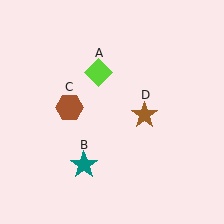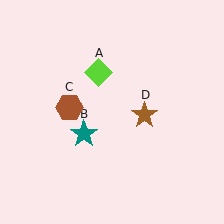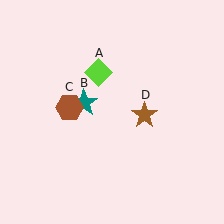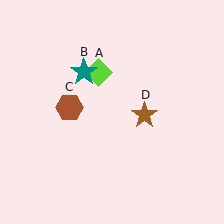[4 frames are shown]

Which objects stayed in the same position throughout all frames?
Lime diamond (object A) and brown hexagon (object C) and brown star (object D) remained stationary.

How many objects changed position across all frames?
1 object changed position: teal star (object B).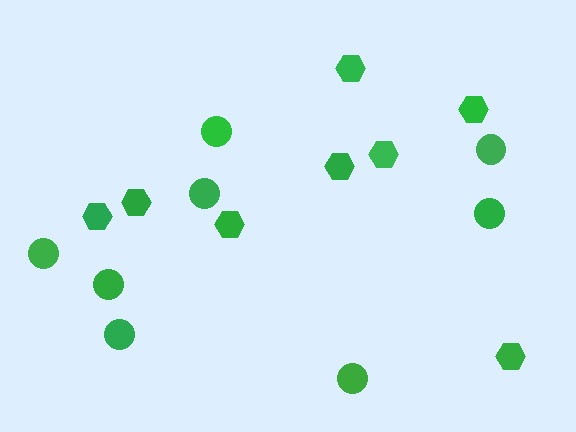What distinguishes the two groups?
There are 2 groups: one group of hexagons (8) and one group of circles (8).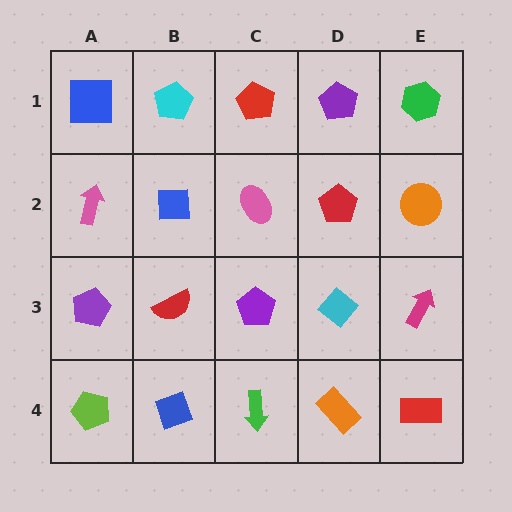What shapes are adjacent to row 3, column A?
A pink arrow (row 2, column A), a lime pentagon (row 4, column A), a red semicircle (row 3, column B).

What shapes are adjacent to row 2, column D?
A purple pentagon (row 1, column D), a cyan diamond (row 3, column D), a pink ellipse (row 2, column C), an orange circle (row 2, column E).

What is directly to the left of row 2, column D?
A pink ellipse.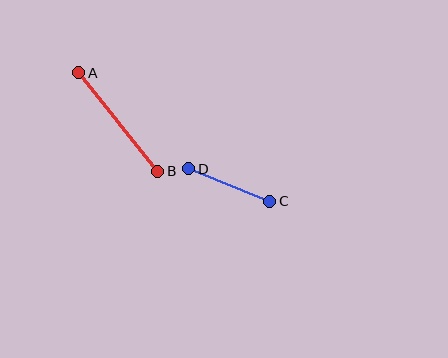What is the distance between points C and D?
The distance is approximately 88 pixels.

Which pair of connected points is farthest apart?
Points A and B are farthest apart.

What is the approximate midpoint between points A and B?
The midpoint is at approximately (118, 122) pixels.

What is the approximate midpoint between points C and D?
The midpoint is at approximately (229, 185) pixels.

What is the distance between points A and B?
The distance is approximately 126 pixels.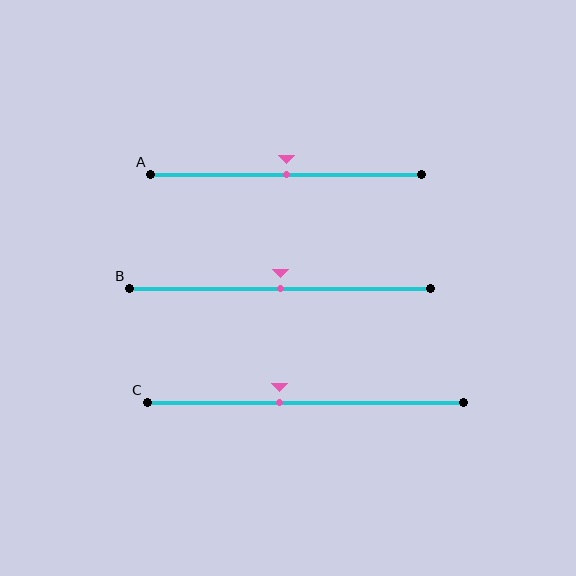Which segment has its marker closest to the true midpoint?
Segment A has its marker closest to the true midpoint.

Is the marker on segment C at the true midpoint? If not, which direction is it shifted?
No, the marker on segment C is shifted to the left by about 8% of the segment length.